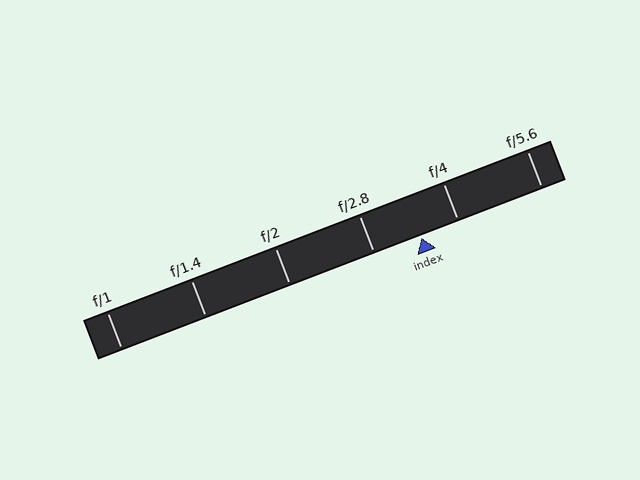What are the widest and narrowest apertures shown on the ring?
The widest aperture shown is f/1 and the narrowest is f/5.6.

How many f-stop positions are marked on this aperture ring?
There are 6 f-stop positions marked.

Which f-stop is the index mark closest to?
The index mark is closest to f/4.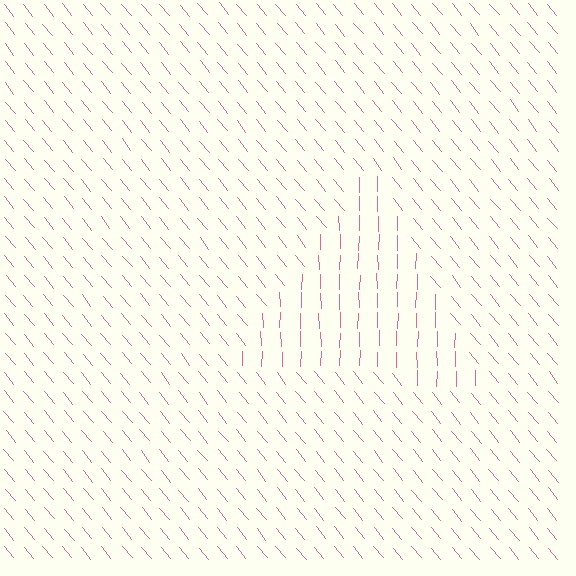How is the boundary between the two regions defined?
The boundary is defined purely by a change in line orientation (approximately 39 degrees difference). All lines are the same color and thickness.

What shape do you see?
I see a triangle.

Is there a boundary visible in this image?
Yes, there is a texture boundary formed by a change in line orientation.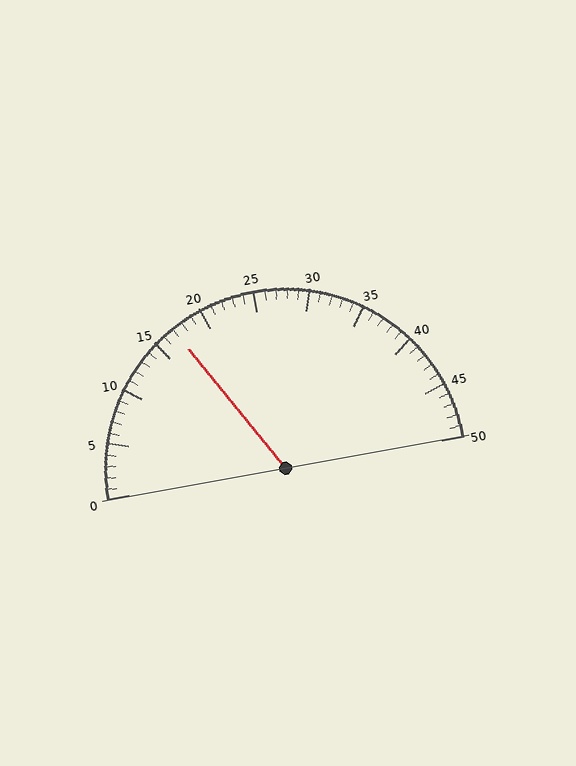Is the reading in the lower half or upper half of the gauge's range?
The reading is in the lower half of the range (0 to 50).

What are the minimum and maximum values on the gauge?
The gauge ranges from 0 to 50.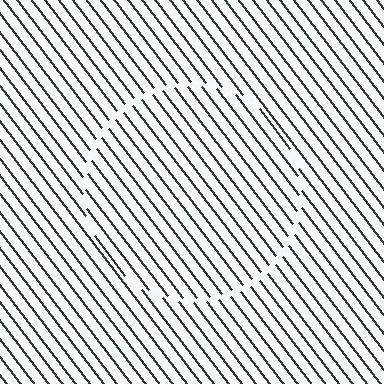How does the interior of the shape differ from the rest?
The interior of the shape contains the same grating, shifted by half a period — the contour is defined by the phase discontinuity where line-ends from the inner and outer gratings abut.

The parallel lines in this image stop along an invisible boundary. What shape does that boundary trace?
An illusory circle. The interior of the shape contains the same grating, shifted by half a period — the contour is defined by the phase discontinuity where line-ends from the inner and outer gratings abut.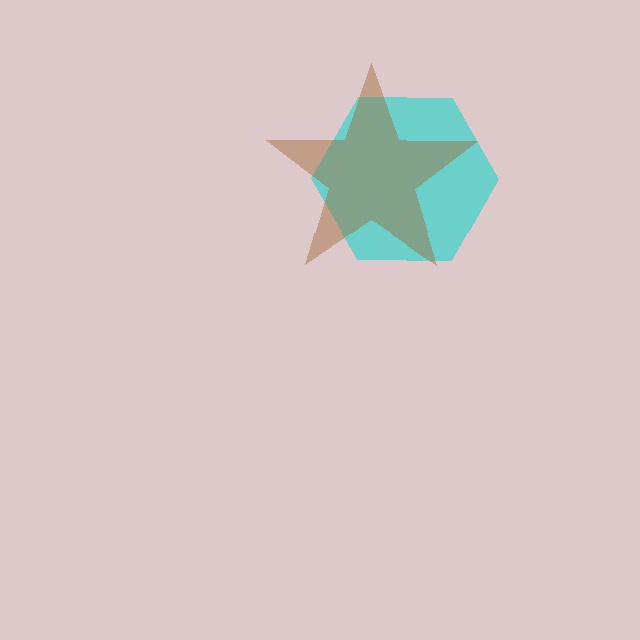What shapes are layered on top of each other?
The layered shapes are: a cyan hexagon, a brown star.